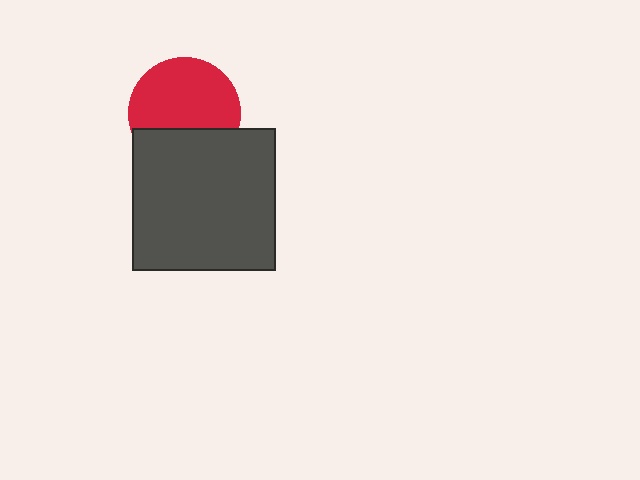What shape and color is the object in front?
The object in front is a dark gray square.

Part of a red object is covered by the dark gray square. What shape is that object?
It is a circle.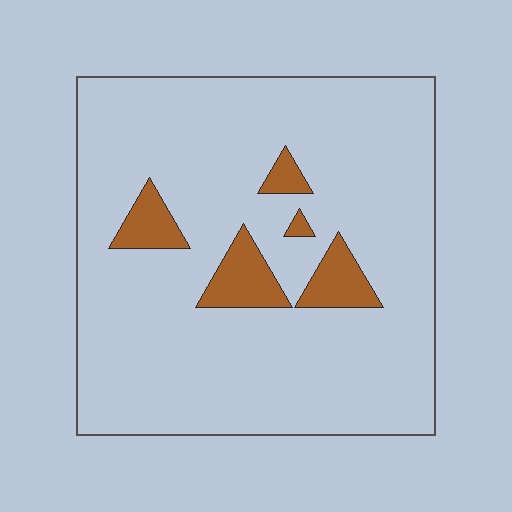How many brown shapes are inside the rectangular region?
5.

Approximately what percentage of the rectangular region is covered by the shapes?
Approximately 10%.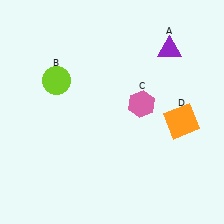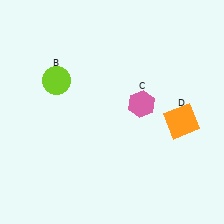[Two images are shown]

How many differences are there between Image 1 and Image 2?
There is 1 difference between the two images.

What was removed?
The purple triangle (A) was removed in Image 2.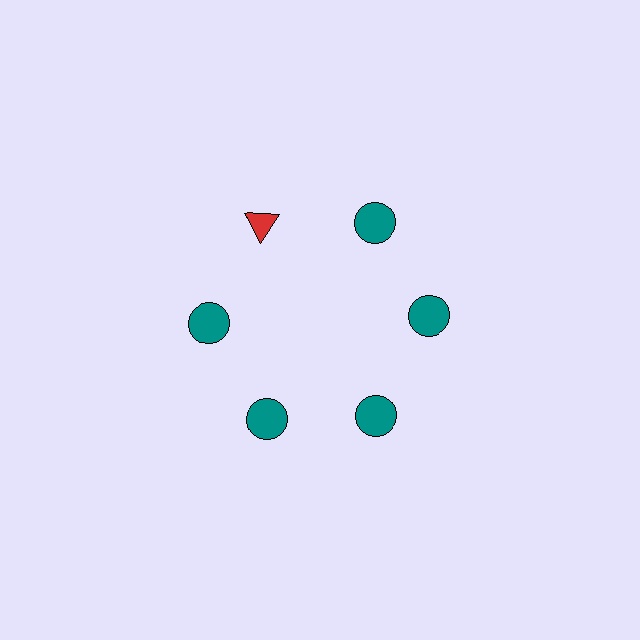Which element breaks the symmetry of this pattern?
The red triangle at roughly the 11 o'clock position breaks the symmetry. All other shapes are teal circles.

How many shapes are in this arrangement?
There are 6 shapes arranged in a ring pattern.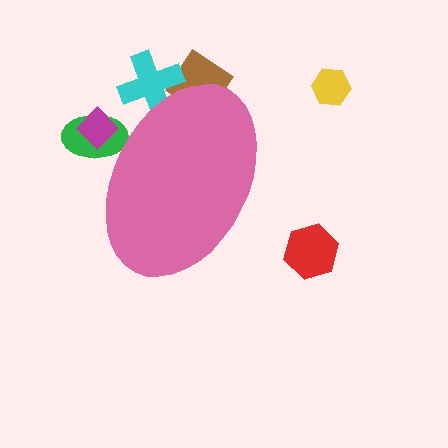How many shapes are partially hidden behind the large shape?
4 shapes are partially hidden.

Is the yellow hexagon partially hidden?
No, the yellow hexagon is fully visible.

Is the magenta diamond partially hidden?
Yes, the magenta diamond is partially hidden behind the pink ellipse.